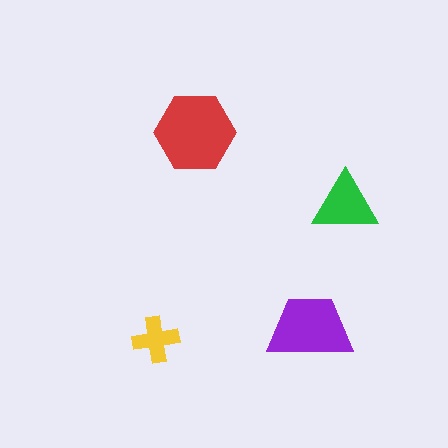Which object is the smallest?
The yellow cross.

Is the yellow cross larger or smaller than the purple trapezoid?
Smaller.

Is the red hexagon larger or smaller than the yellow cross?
Larger.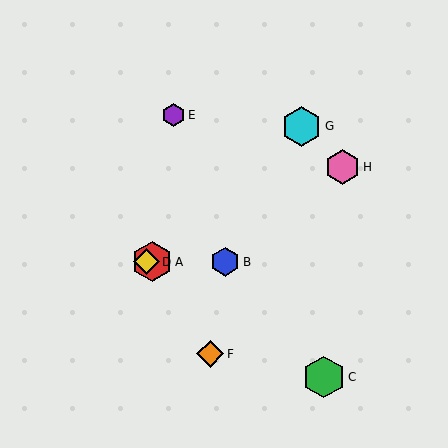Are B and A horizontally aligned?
Yes, both are at y≈262.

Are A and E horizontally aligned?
No, A is at y≈262 and E is at y≈115.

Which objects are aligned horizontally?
Objects A, B, D are aligned horizontally.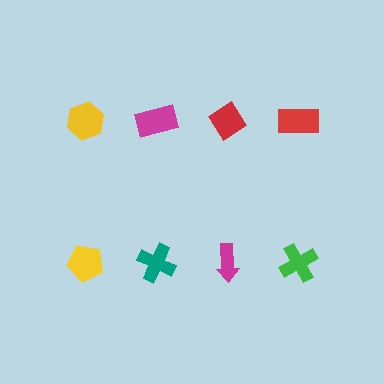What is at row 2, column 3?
A magenta arrow.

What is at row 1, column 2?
A magenta rectangle.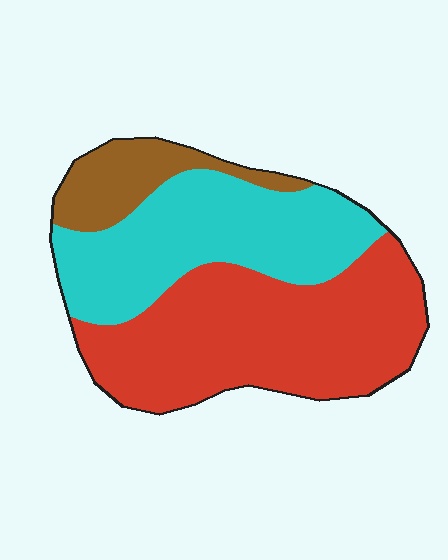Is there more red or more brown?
Red.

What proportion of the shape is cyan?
Cyan takes up about three eighths (3/8) of the shape.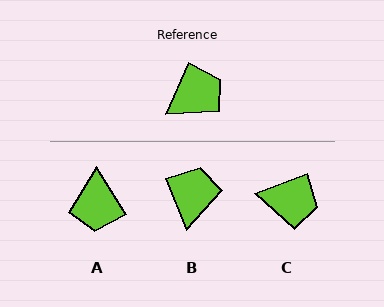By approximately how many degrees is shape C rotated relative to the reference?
Approximately 45 degrees clockwise.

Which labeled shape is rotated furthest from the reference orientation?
A, about 124 degrees away.